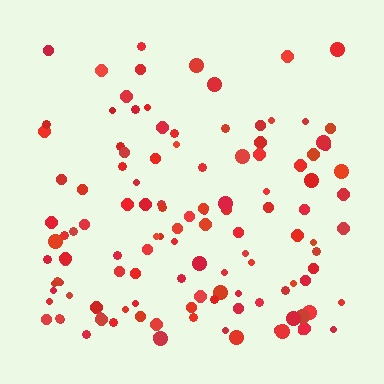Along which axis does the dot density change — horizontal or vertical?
Vertical.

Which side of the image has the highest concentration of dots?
The bottom.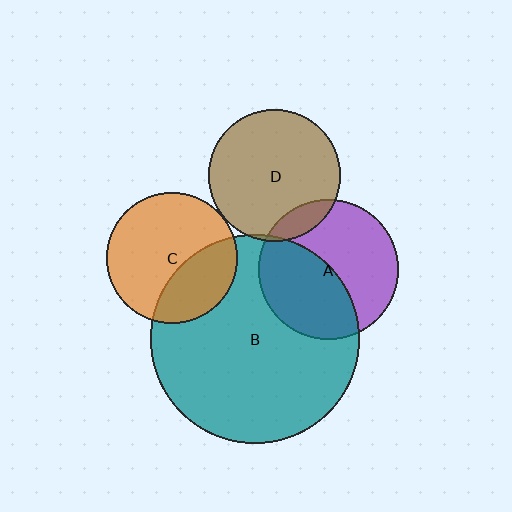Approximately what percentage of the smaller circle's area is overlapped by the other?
Approximately 45%.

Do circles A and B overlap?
Yes.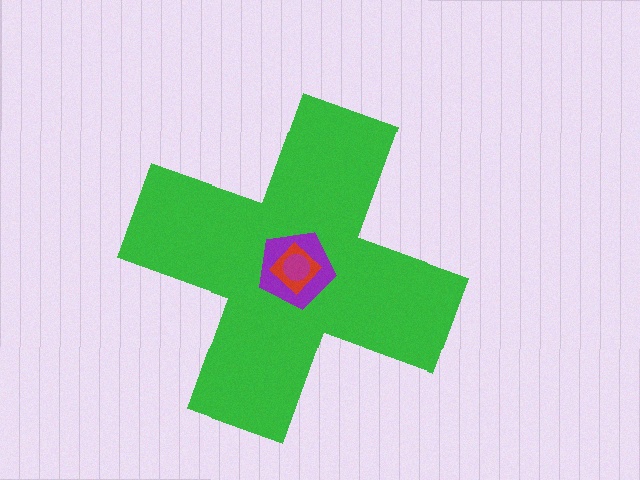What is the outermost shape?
The green cross.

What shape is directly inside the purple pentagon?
The red diamond.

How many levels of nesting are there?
4.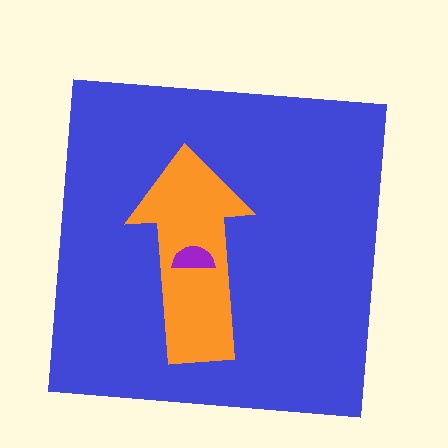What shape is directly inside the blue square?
The orange arrow.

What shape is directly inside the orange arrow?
The purple semicircle.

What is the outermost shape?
The blue square.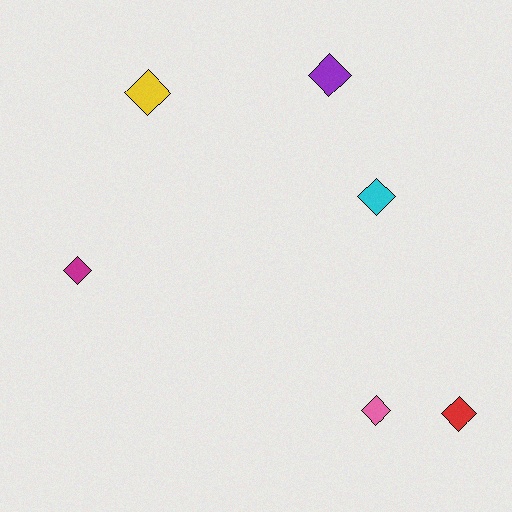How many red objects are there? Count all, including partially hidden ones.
There is 1 red object.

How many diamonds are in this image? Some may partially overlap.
There are 6 diamonds.